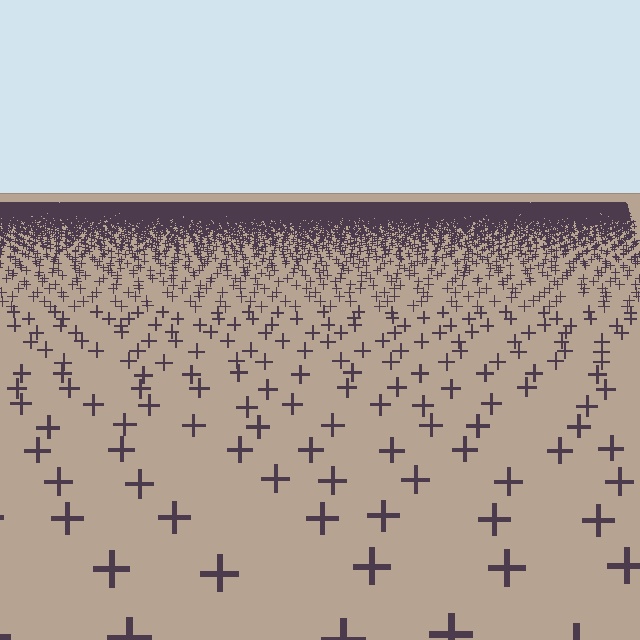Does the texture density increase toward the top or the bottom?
Density increases toward the top.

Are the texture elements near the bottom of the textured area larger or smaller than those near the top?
Larger. Near the bottom, elements are closer to the viewer and appear at a bigger on-screen size.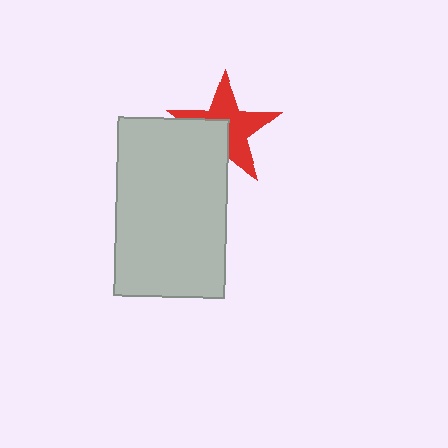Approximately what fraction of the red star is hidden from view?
Roughly 39% of the red star is hidden behind the light gray rectangle.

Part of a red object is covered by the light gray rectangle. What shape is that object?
It is a star.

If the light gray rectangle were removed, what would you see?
You would see the complete red star.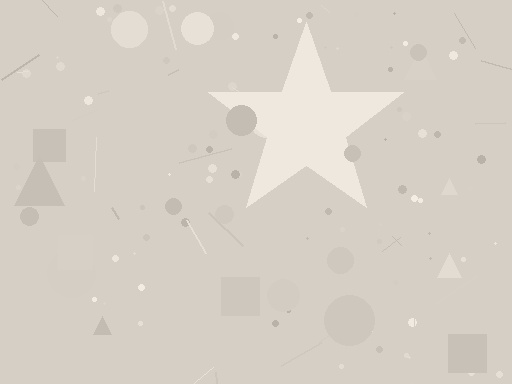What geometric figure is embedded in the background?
A star is embedded in the background.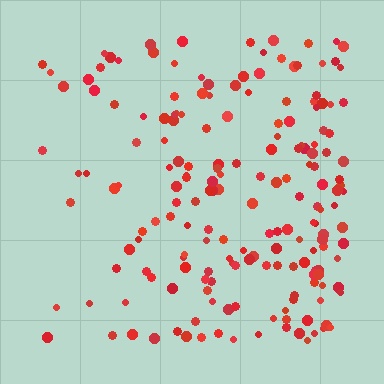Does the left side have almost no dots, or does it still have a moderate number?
Still a moderate number, just noticeably fewer than the right.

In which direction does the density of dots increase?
From left to right, with the right side densest.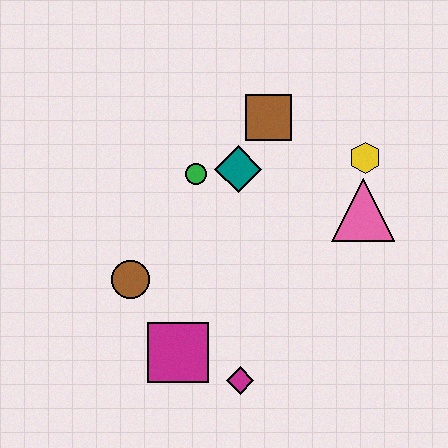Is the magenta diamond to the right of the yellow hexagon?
No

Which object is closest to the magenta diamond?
The magenta square is closest to the magenta diamond.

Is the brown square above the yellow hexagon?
Yes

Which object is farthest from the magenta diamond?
The brown square is farthest from the magenta diamond.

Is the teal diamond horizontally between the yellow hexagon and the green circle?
Yes